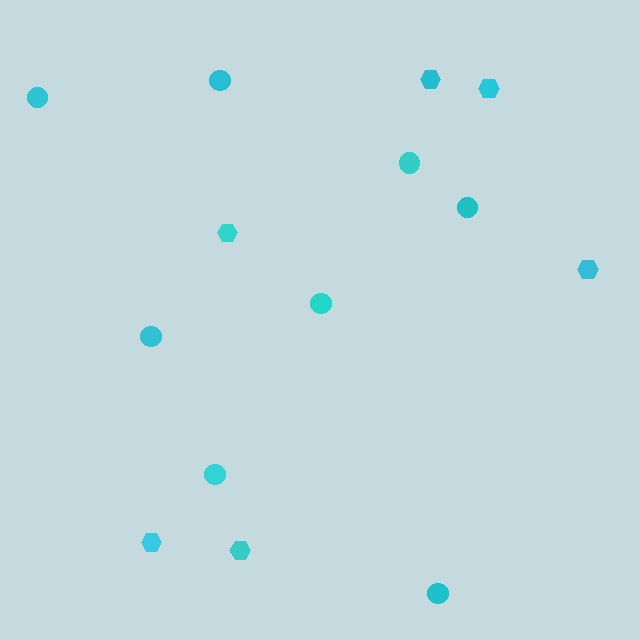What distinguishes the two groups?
There are 2 groups: one group of hexagons (6) and one group of circles (8).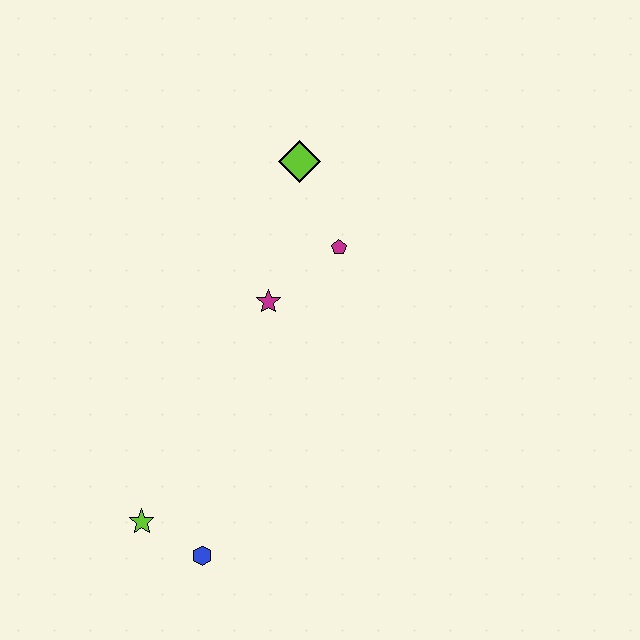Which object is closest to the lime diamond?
The magenta pentagon is closest to the lime diamond.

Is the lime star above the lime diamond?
No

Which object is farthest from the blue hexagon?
The lime diamond is farthest from the blue hexagon.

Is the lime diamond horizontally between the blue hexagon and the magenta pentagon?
Yes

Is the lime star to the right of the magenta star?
No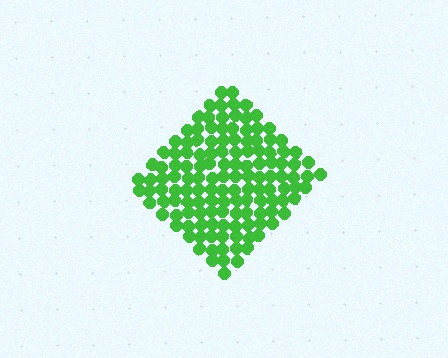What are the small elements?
The small elements are circles.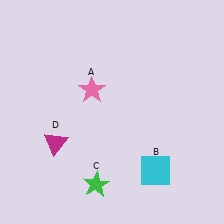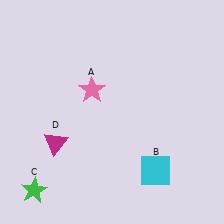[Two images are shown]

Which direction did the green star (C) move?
The green star (C) moved left.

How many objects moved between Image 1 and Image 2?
1 object moved between the two images.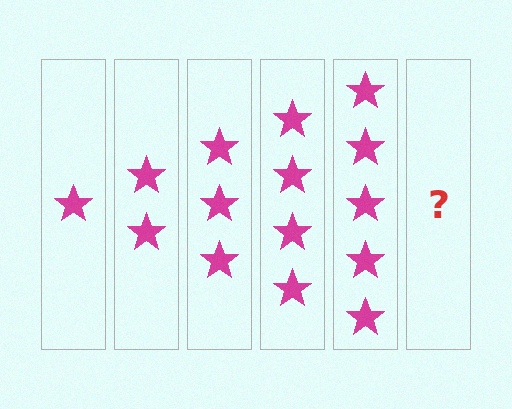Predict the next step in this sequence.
The next step is 6 stars.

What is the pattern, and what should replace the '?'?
The pattern is that each step adds one more star. The '?' should be 6 stars.